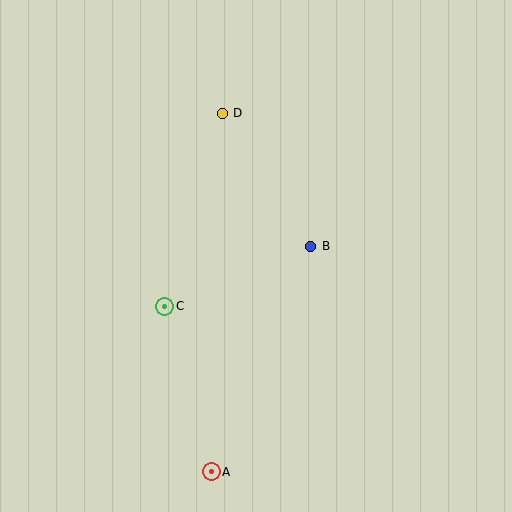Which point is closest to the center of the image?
Point B at (311, 246) is closest to the center.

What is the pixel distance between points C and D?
The distance between C and D is 201 pixels.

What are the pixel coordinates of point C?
Point C is at (165, 306).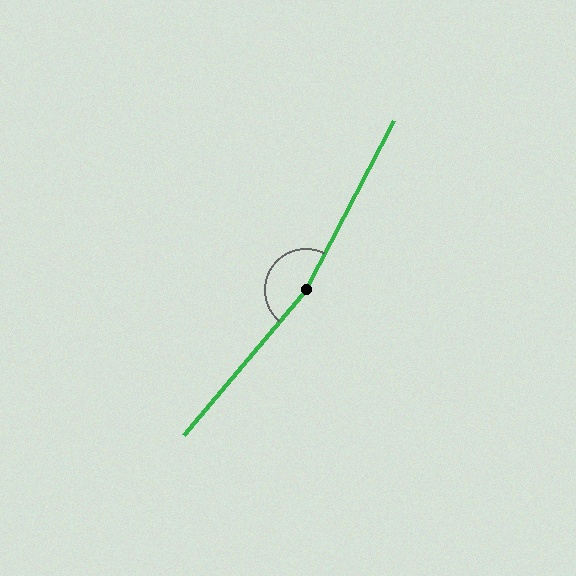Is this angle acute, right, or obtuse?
It is obtuse.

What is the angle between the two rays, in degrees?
Approximately 167 degrees.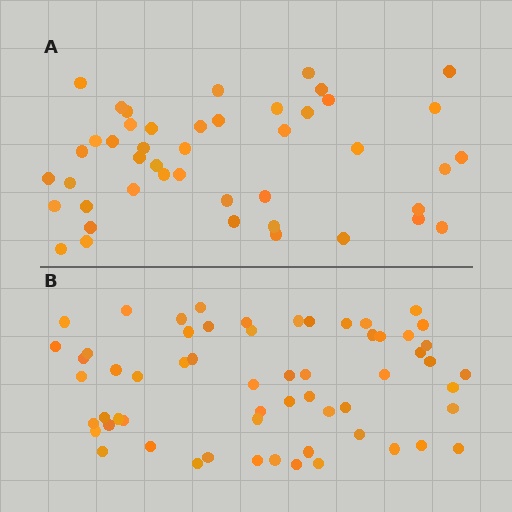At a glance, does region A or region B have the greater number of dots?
Region B (the bottom region) has more dots.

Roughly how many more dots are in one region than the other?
Region B has approximately 15 more dots than region A.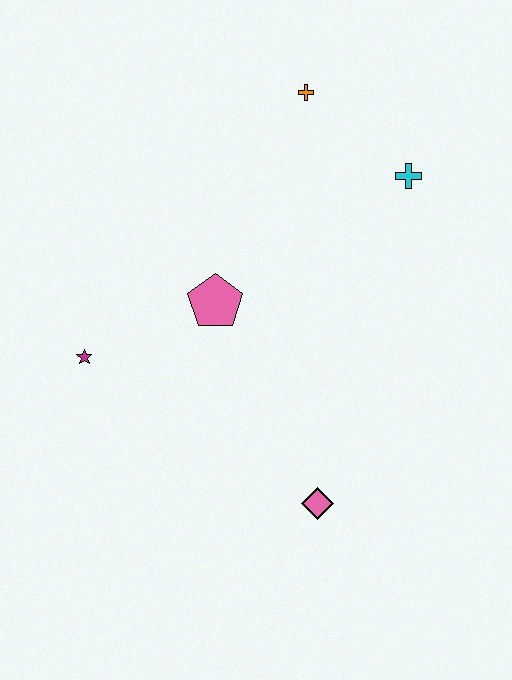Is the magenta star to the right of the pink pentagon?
No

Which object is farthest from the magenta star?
The cyan cross is farthest from the magenta star.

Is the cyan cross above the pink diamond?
Yes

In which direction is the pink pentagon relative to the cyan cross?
The pink pentagon is to the left of the cyan cross.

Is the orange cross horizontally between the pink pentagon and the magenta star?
No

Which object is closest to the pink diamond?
The pink pentagon is closest to the pink diamond.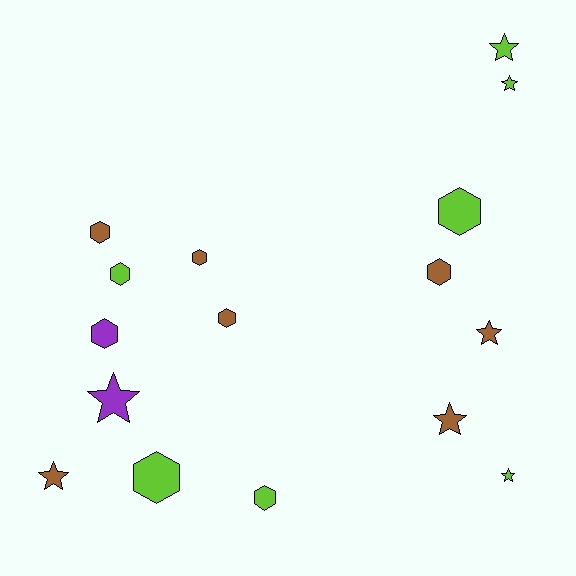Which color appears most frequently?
Brown, with 7 objects.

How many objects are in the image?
There are 16 objects.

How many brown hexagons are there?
There are 4 brown hexagons.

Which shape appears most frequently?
Hexagon, with 9 objects.